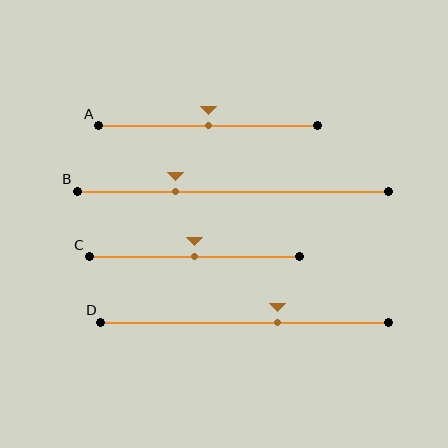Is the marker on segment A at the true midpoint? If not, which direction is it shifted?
Yes, the marker on segment A is at the true midpoint.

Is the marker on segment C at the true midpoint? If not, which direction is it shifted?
Yes, the marker on segment C is at the true midpoint.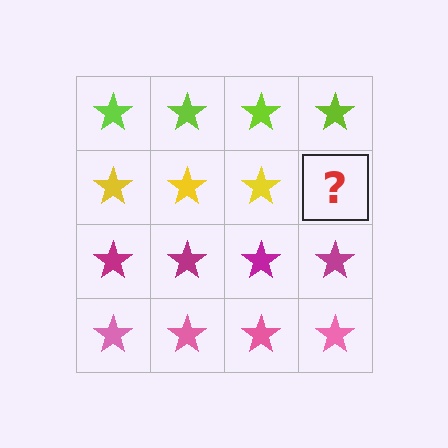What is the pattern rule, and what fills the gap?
The rule is that each row has a consistent color. The gap should be filled with a yellow star.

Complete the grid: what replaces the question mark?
The question mark should be replaced with a yellow star.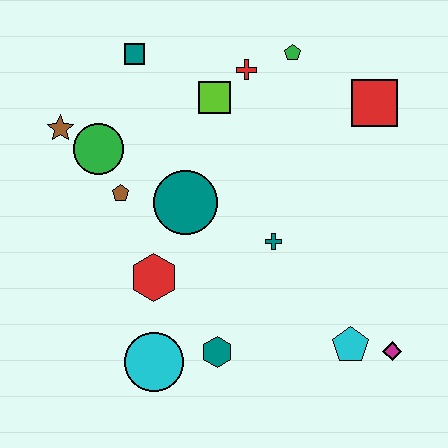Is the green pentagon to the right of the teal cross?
Yes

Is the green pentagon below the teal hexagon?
No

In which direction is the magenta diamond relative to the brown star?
The magenta diamond is to the right of the brown star.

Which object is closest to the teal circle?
The brown pentagon is closest to the teal circle.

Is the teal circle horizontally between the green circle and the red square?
Yes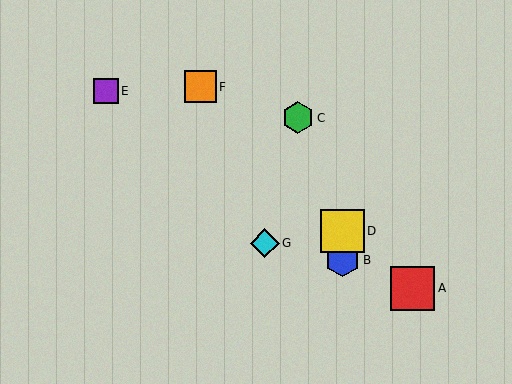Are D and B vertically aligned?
Yes, both are at x≈343.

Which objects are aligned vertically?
Objects B, D are aligned vertically.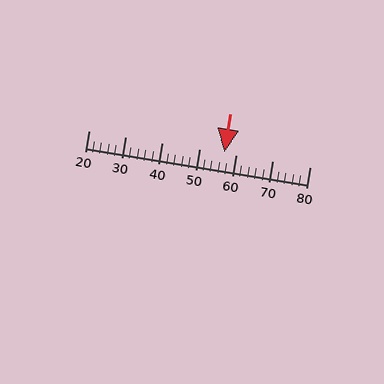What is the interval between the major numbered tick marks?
The major tick marks are spaced 10 units apart.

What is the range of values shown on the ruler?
The ruler shows values from 20 to 80.